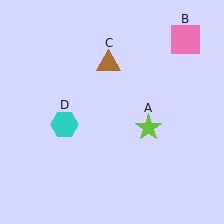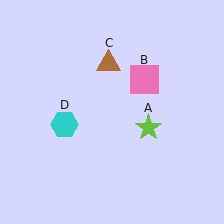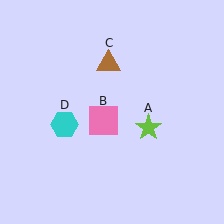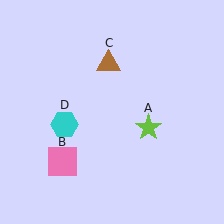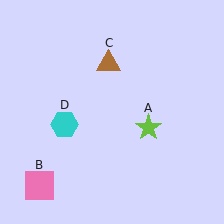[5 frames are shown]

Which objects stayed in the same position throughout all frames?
Lime star (object A) and brown triangle (object C) and cyan hexagon (object D) remained stationary.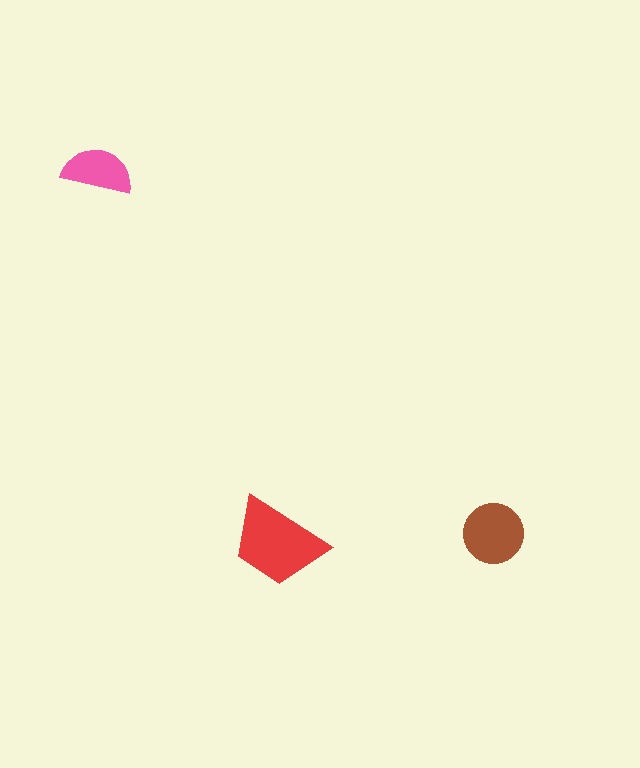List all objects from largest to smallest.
The red trapezoid, the brown circle, the pink semicircle.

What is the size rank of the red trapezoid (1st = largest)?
1st.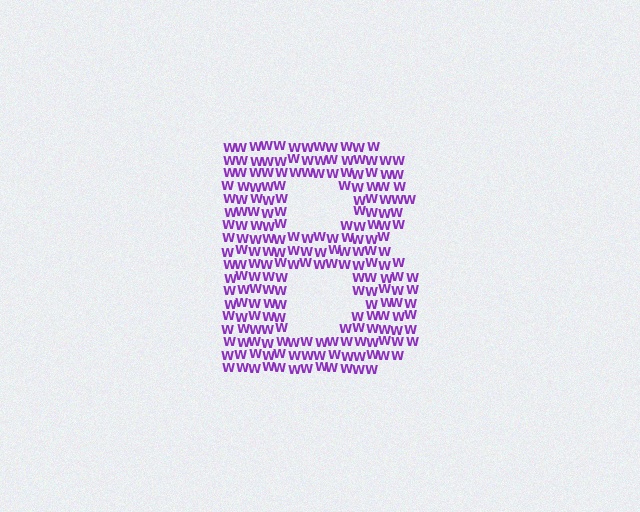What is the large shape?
The large shape is the letter B.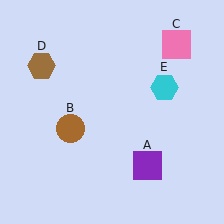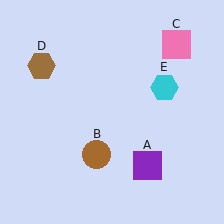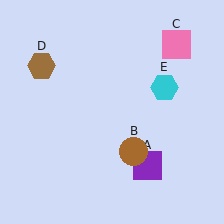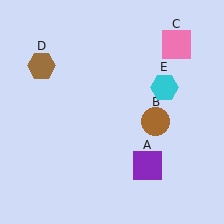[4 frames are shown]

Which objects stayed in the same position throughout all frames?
Purple square (object A) and pink square (object C) and brown hexagon (object D) and cyan hexagon (object E) remained stationary.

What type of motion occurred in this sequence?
The brown circle (object B) rotated counterclockwise around the center of the scene.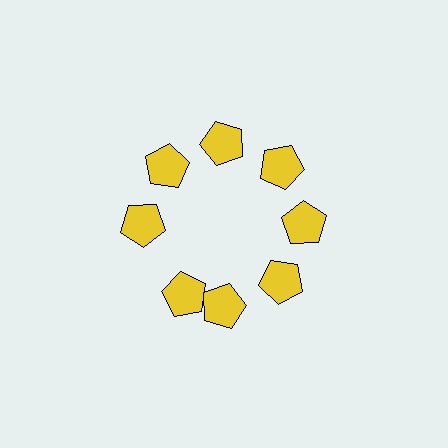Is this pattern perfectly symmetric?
No. The 8 yellow pentagons are arranged in a ring, but one element near the 8 o'clock position is rotated out of alignment along the ring, breaking the 8-fold rotational symmetry.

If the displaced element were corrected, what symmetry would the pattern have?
It would have 8-fold rotational symmetry — the pattern would map onto itself every 45 degrees.